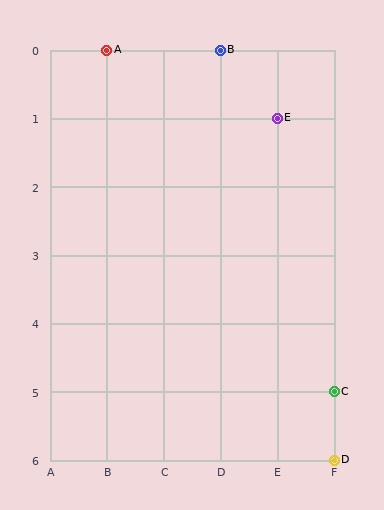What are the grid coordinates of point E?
Point E is at grid coordinates (E, 1).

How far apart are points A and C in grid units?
Points A and C are 4 columns and 5 rows apart (about 6.4 grid units diagonally).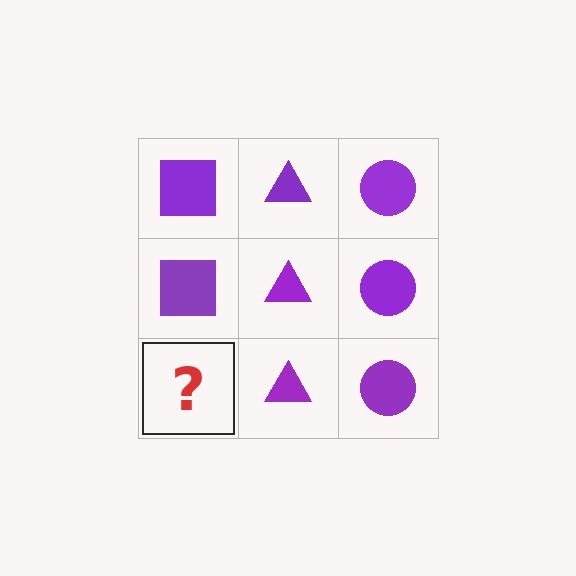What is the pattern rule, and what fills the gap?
The rule is that each column has a consistent shape. The gap should be filled with a purple square.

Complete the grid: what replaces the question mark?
The question mark should be replaced with a purple square.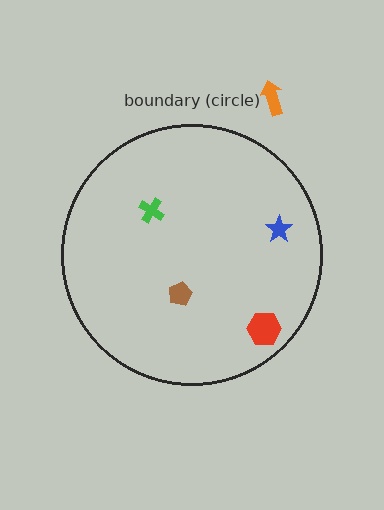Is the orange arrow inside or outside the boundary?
Outside.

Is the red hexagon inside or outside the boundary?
Inside.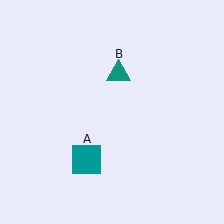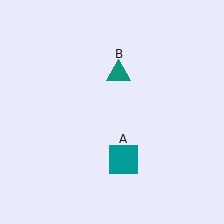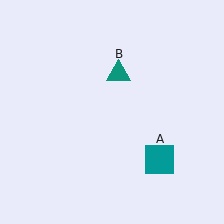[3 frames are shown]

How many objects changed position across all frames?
1 object changed position: teal square (object A).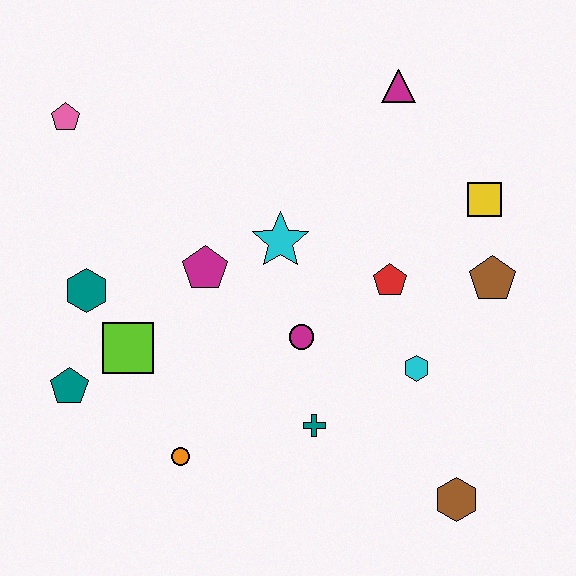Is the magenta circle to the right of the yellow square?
No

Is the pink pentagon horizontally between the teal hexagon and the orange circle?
No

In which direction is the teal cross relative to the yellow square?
The teal cross is below the yellow square.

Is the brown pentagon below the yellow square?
Yes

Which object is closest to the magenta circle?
The teal cross is closest to the magenta circle.